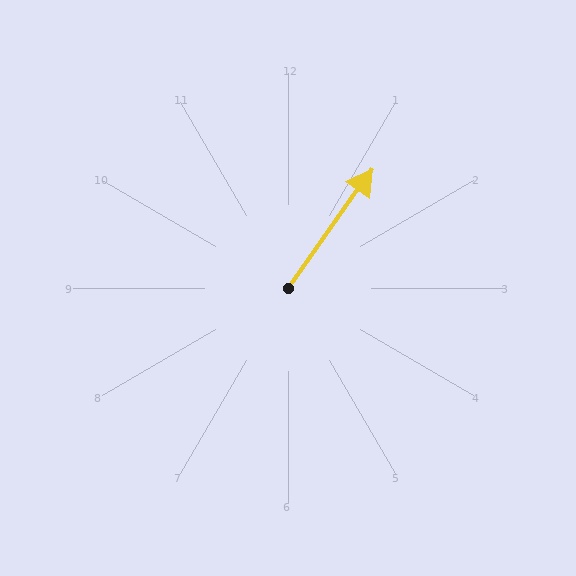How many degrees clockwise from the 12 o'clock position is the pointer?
Approximately 35 degrees.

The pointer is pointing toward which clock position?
Roughly 1 o'clock.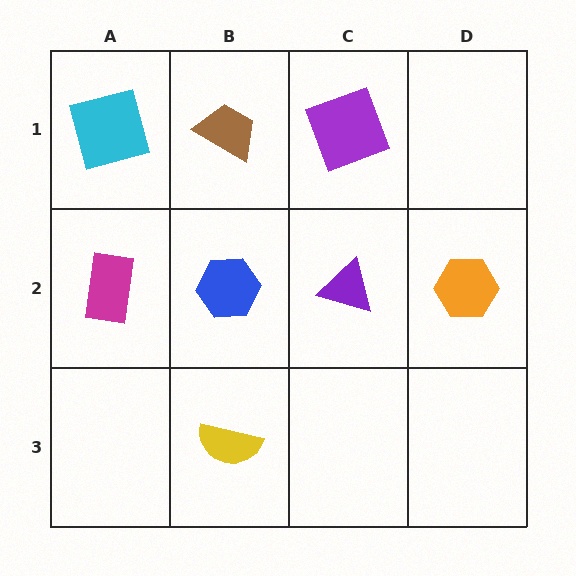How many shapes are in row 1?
3 shapes.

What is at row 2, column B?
A blue hexagon.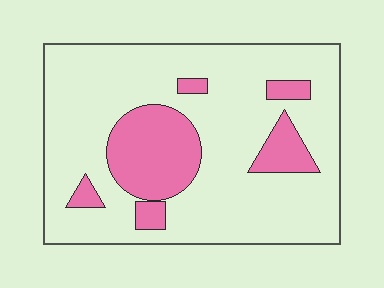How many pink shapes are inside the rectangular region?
6.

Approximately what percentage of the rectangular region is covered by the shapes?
Approximately 20%.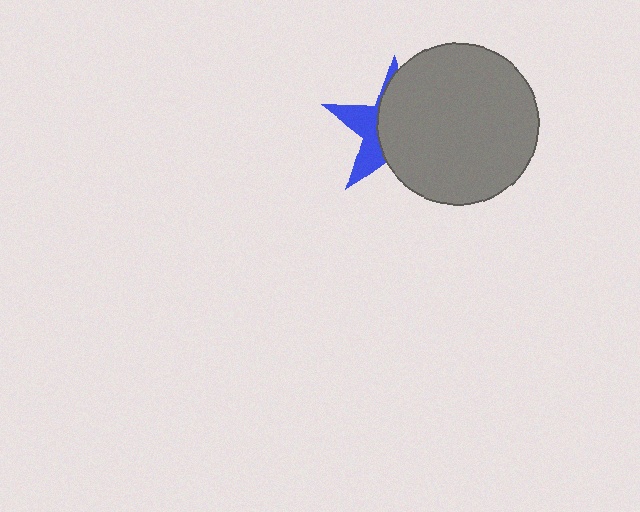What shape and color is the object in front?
The object in front is a gray circle.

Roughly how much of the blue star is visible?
A small part of it is visible (roughly 36%).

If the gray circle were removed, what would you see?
You would see the complete blue star.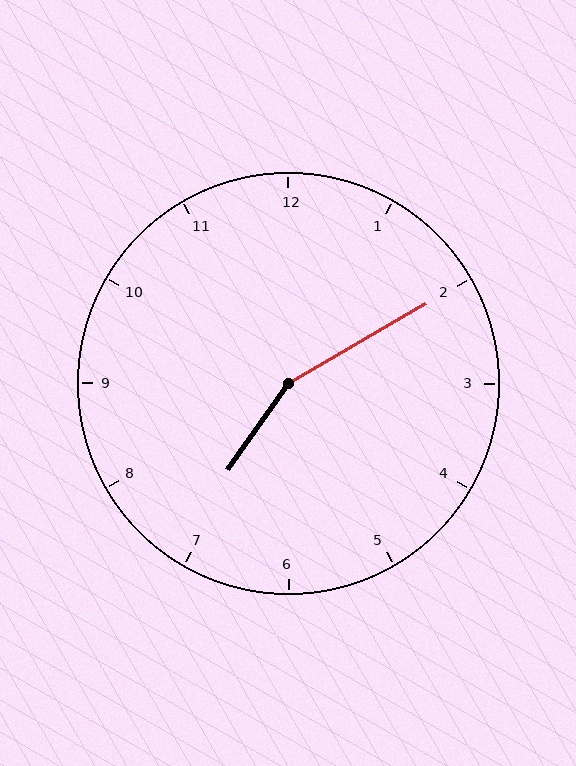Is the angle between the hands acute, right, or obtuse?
It is obtuse.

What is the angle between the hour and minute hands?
Approximately 155 degrees.